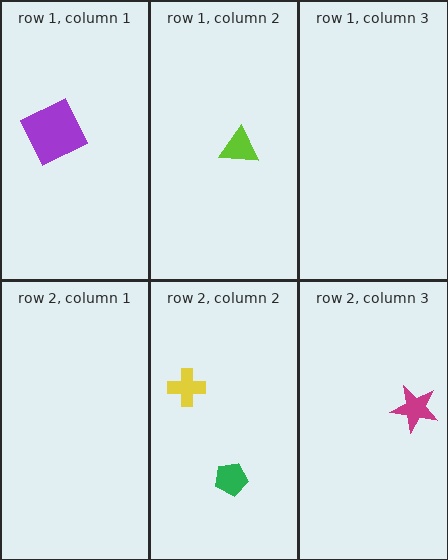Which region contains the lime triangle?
The row 1, column 2 region.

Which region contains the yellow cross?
The row 2, column 2 region.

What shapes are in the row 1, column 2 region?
The lime triangle.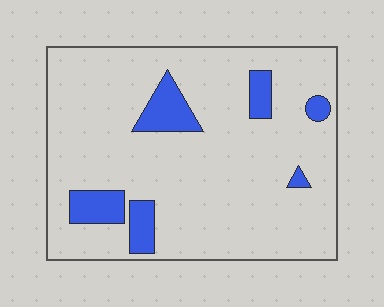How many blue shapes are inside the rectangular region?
6.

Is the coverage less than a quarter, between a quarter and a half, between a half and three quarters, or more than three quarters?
Less than a quarter.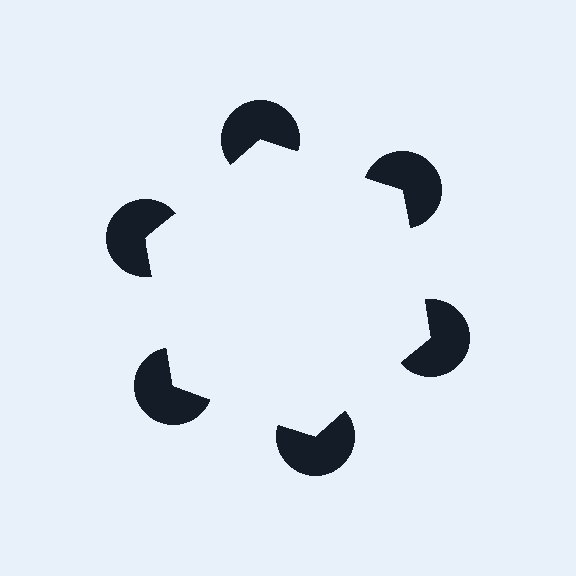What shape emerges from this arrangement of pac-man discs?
An illusory hexagon — its edges are inferred from the aligned wedge cuts in the pac-man discs, not physically drawn.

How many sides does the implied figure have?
6 sides.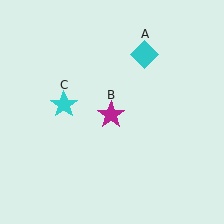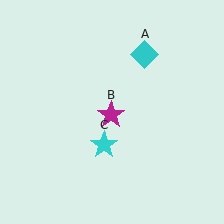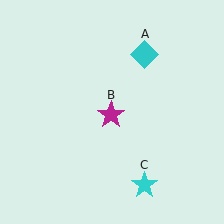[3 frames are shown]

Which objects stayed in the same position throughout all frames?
Cyan diamond (object A) and magenta star (object B) remained stationary.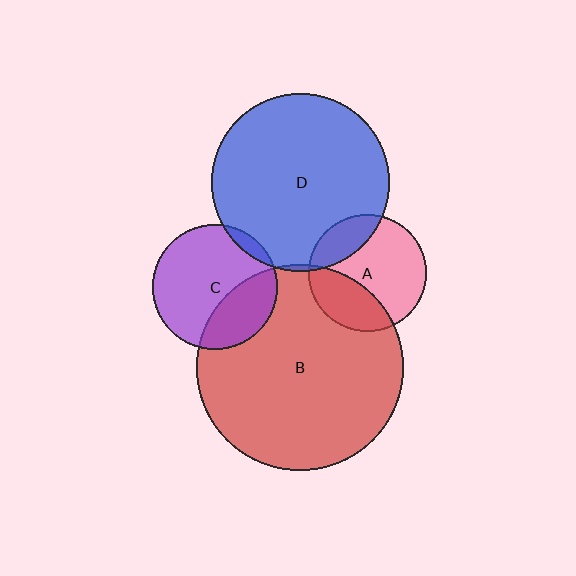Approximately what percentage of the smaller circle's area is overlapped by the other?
Approximately 20%.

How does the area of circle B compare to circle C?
Approximately 2.7 times.